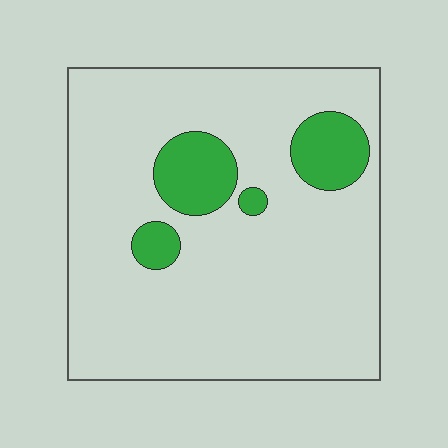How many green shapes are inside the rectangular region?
4.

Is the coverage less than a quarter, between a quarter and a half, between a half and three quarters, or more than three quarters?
Less than a quarter.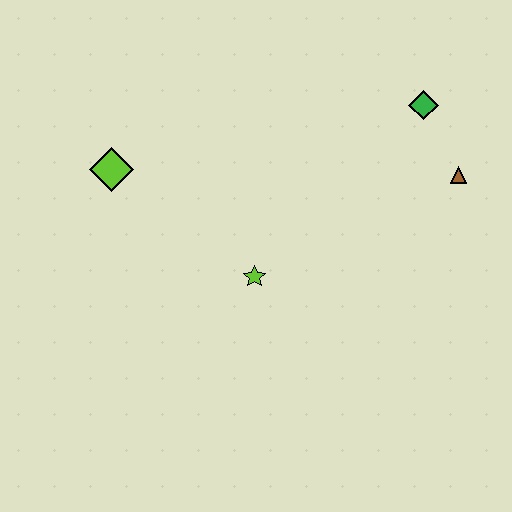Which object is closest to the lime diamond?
The lime star is closest to the lime diamond.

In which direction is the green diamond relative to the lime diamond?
The green diamond is to the right of the lime diamond.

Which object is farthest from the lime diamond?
The brown triangle is farthest from the lime diamond.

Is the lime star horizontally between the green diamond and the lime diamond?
Yes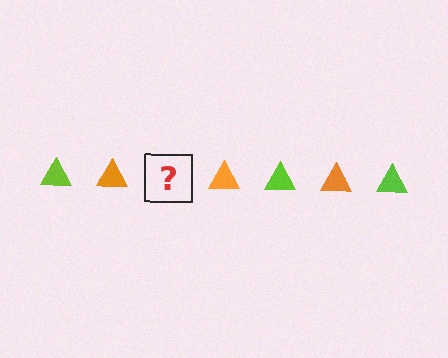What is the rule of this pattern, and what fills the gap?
The rule is that the pattern cycles through lime, orange triangles. The gap should be filled with a lime triangle.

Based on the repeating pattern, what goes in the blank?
The blank should be a lime triangle.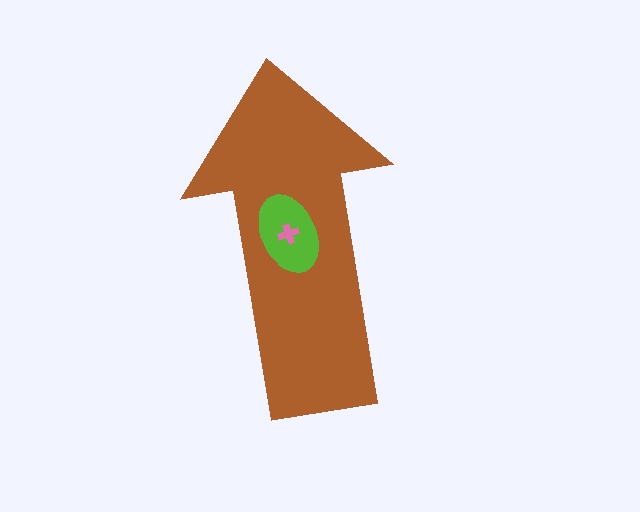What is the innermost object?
The pink cross.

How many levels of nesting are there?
3.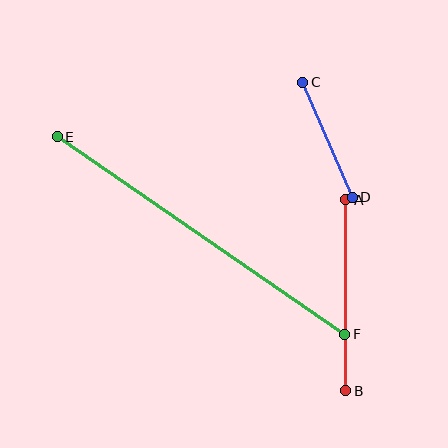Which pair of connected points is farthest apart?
Points E and F are farthest apart.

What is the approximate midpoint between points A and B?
The midpoint is at approximately (346, 295) pixels.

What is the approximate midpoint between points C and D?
The midpoint is at approximately (328, 140) pixels.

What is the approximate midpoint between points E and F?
The midpoint is at approximately (201, 236) pixels.